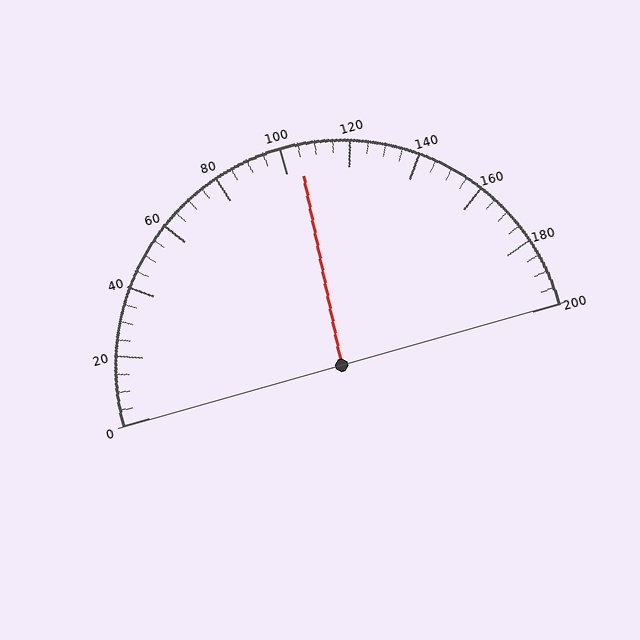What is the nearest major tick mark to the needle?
The nearest major tick mark is 100.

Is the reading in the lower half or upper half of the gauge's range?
The reading is in the upper half of the range (0 to 200).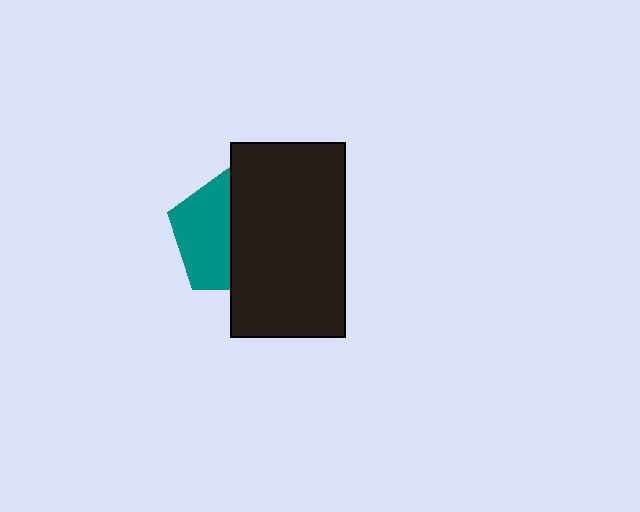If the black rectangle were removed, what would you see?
You would see the complete teal pentagon.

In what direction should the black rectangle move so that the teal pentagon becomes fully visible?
The black rectangle should move right. That is the shortest direction to clear the overlap and leave the teal pentagon fully visible.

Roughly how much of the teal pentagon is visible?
About half of it is visible (roughly 46%).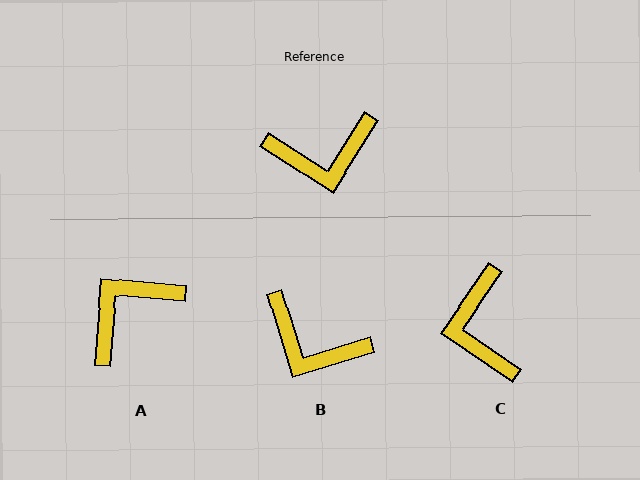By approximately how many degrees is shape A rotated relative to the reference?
Approximately 152 degrees clockwise.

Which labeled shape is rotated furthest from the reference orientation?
A, about 152 degrees away.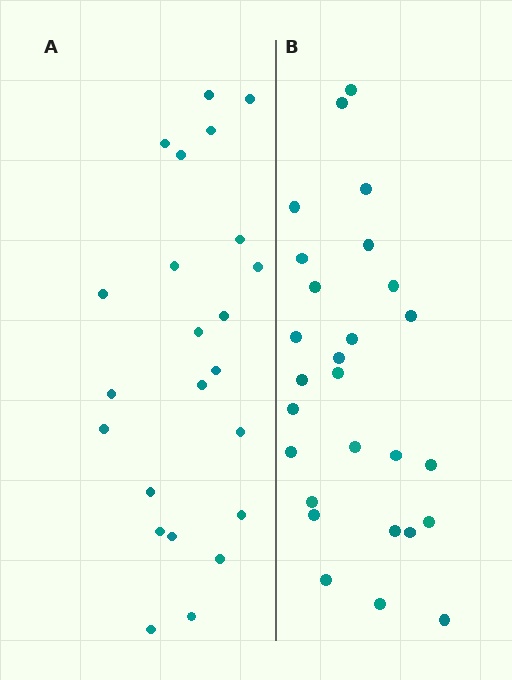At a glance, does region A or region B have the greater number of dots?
Region B (the right region) has more dots.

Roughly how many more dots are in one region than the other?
Region B has about 4 more dots than region A.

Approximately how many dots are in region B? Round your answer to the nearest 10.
About 30 dots. (The exact count is 27, which rounds to 30.)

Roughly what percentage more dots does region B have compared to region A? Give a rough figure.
About 15% more.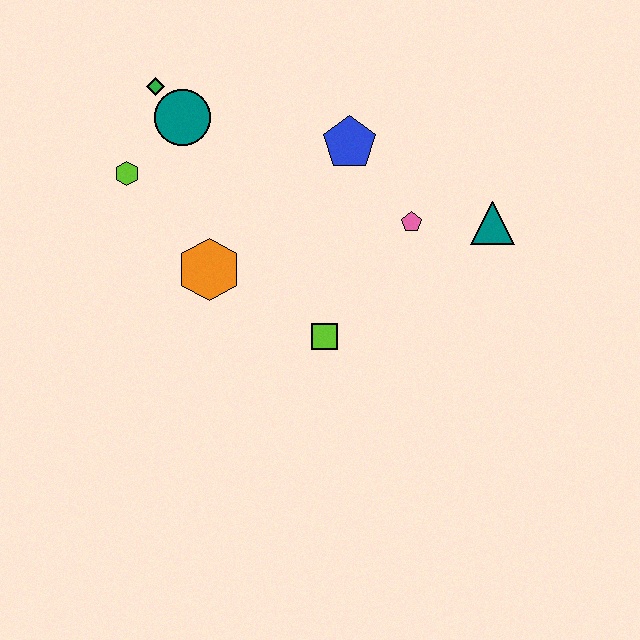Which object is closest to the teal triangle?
The pink pentagon is closest to the teal triangle.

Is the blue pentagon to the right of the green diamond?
Yes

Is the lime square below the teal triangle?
Yes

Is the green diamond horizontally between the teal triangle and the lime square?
No